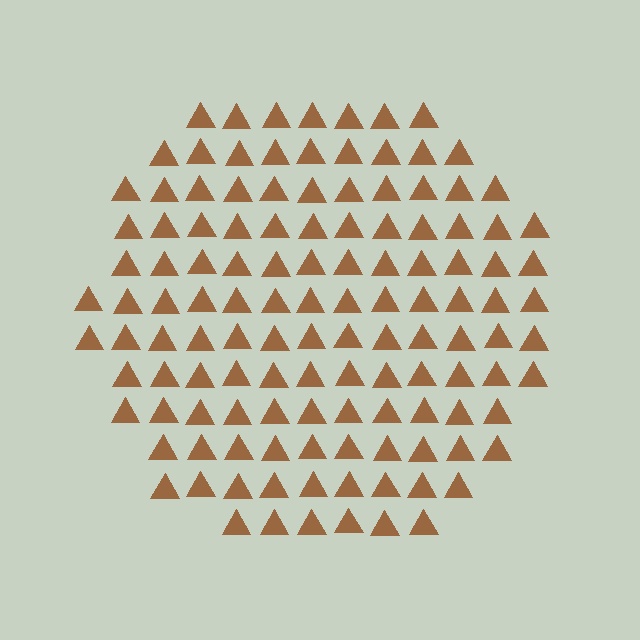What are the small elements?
The small elements are triangles.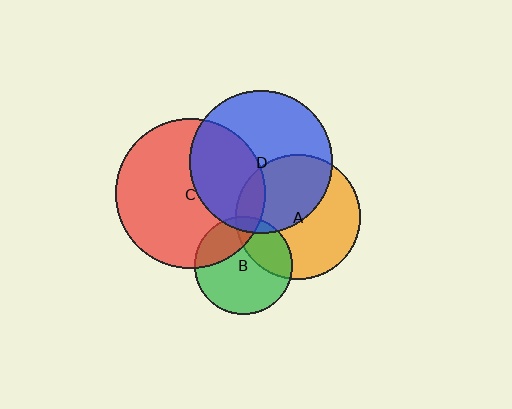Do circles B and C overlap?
Yes.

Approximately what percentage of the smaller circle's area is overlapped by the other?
Approximately 25%.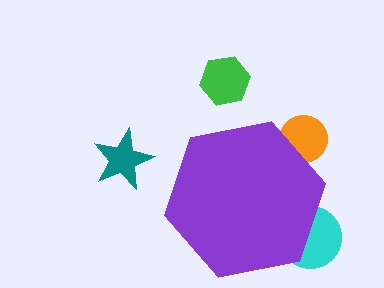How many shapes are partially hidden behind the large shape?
2 shapes are partially hidden.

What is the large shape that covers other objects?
A purple hexagon.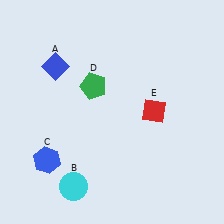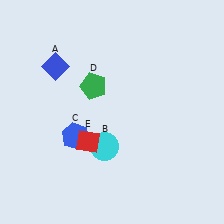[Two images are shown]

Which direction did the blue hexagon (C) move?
The blue hexagon (C) moved right.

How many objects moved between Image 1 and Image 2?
3 objects moved between the two images.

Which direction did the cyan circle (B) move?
The cyan circle (B) moved up.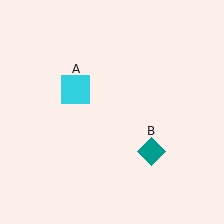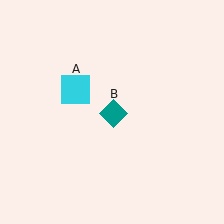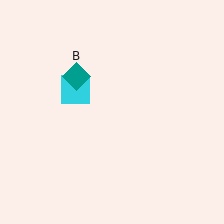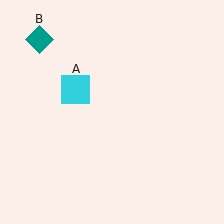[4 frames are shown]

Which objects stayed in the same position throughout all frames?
Cyan square (object A) remained stationary.